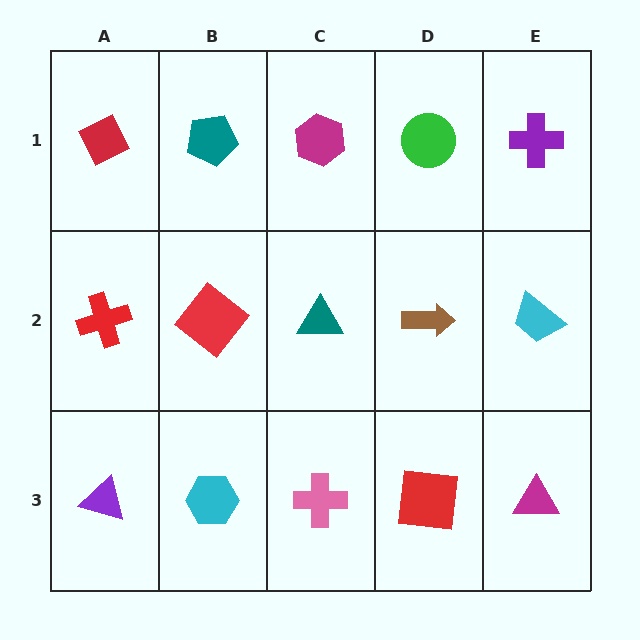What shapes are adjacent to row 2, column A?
A red diamond (row 1, column A), a purple triangle (row 3, column A), a red diamond (row 2, column B).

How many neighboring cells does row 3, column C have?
3.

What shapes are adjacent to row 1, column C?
A teal triangle (row 2, column C), a teal pentagon (row 1, column B), a green circle (row 1, column D).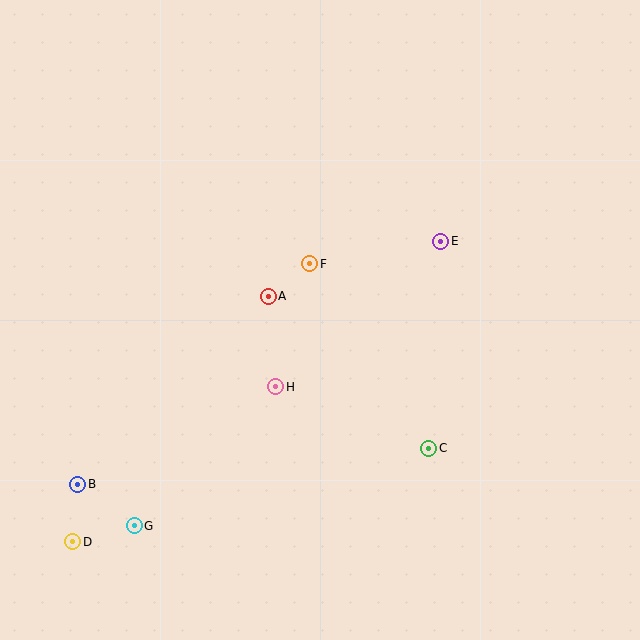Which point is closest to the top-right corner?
Point E is closest to the top-right corner.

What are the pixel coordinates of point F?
Point F is at (310, 264).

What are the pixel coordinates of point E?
Point E is at (441, 241).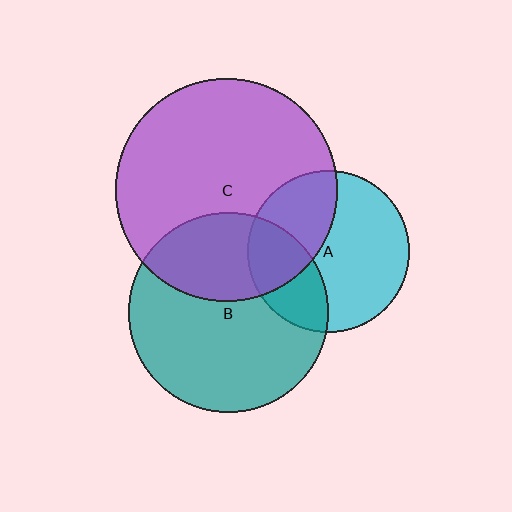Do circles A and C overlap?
Yes.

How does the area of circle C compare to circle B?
Approximately 1.2 times.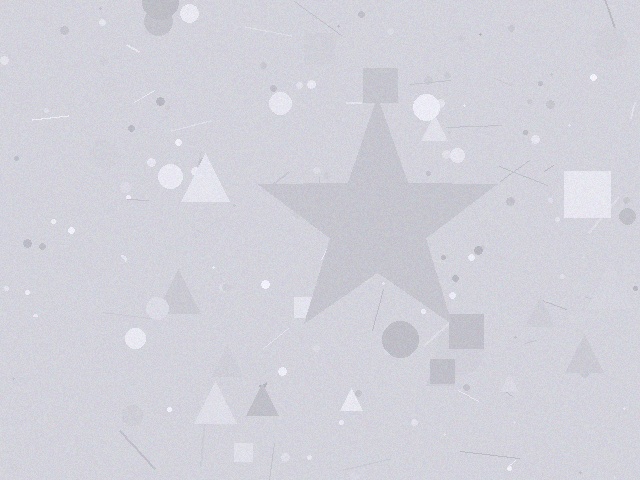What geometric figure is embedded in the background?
A star is embedded in the background.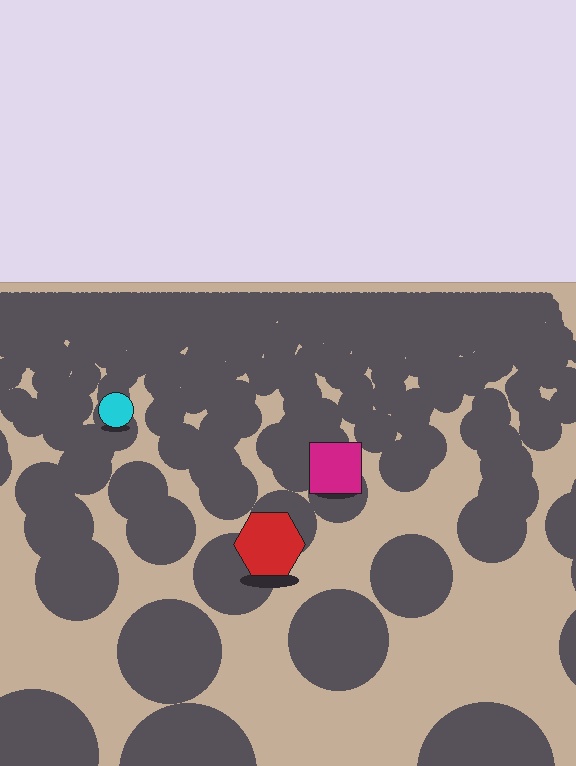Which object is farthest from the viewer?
The cyan circle is farthest from the viewer. It appears smaller and the ground texture around it is denser.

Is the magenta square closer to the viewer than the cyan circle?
Yes. The magenta square is closer — you can tell from the texture gradient: the ground texture is coarser near it.